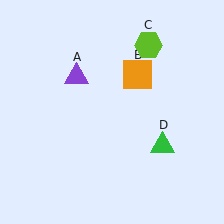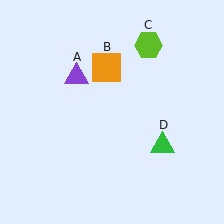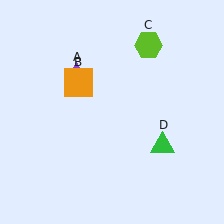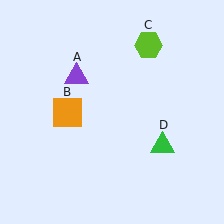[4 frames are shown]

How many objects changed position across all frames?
1 object changed position: orange square (object B).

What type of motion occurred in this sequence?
The orange square (object B) rotated counterclockwise around the center of the scene.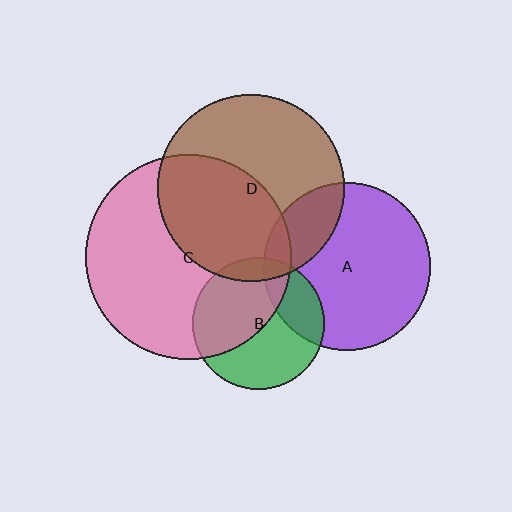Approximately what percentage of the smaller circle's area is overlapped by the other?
Approximately 45%.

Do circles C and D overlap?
Yes.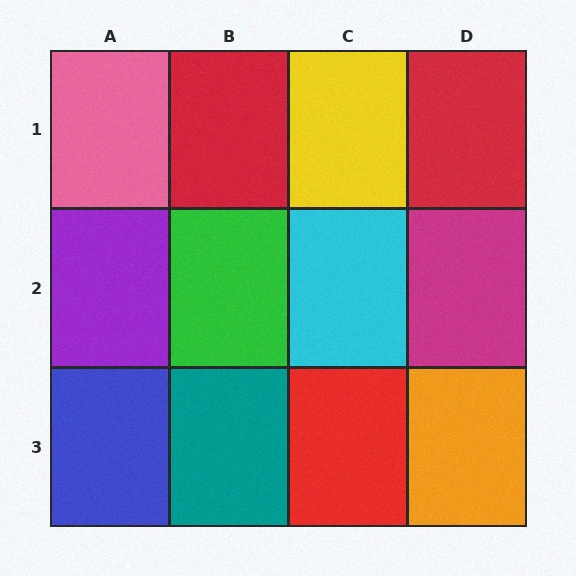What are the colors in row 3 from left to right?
Blue, teal, red, orange.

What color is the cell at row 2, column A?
Purple.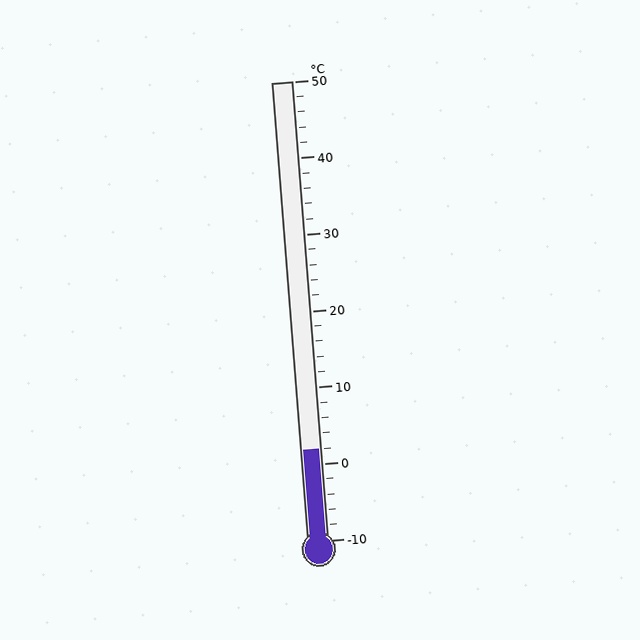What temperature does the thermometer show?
The thermometer shows approximately 2°C.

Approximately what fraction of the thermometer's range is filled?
The thermometer is filled to approximately 20% of its range.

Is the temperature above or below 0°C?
The temperature is above 0°C.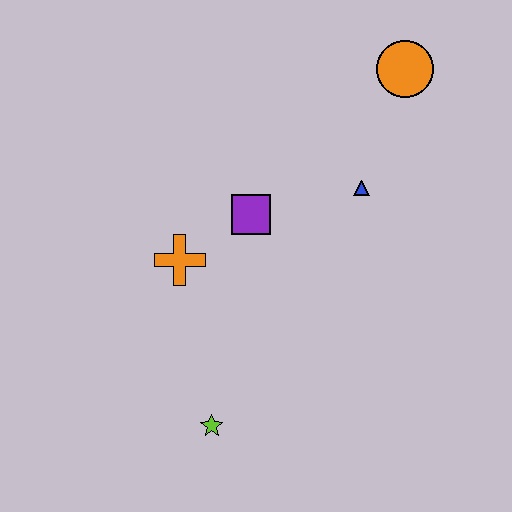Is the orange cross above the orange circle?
No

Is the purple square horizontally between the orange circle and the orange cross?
Yes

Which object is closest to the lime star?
The orange cross is closest to the lime star.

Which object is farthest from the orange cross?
The orange circle is farthest from the orange cross.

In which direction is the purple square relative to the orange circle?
The purple square is to the left of the orange circle.